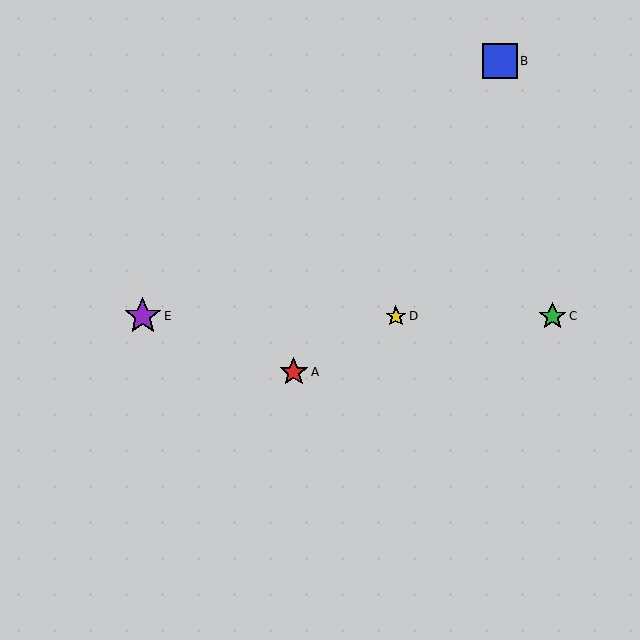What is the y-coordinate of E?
Object E is at y≈316.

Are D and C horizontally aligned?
Yes, both are at y≈316.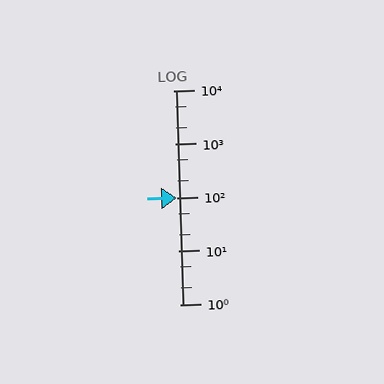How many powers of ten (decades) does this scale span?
The scale spans 4 decades, from 1 to 10000.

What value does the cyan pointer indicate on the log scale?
The pointer indicates approximately 96.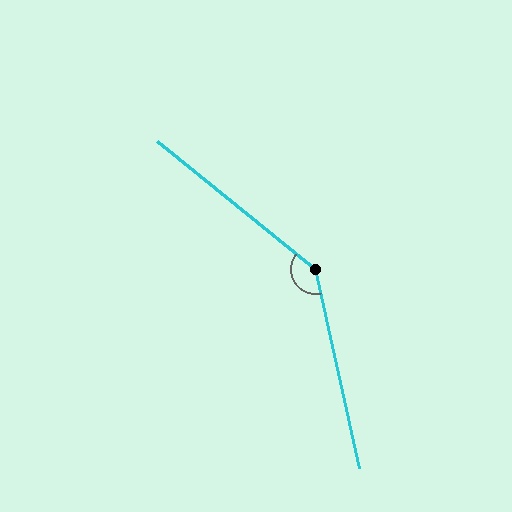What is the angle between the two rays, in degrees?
Approximately 141 degrees.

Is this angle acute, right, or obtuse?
It is obtuse.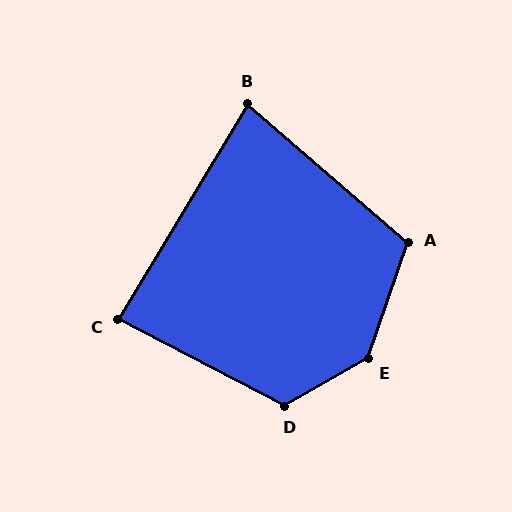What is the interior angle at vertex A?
Approximately 112 degrees (obtuse).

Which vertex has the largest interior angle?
E, at approximately 138 degrees.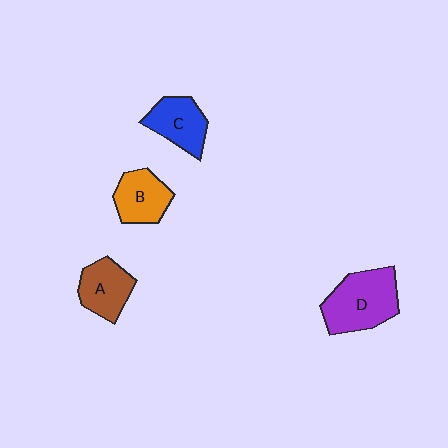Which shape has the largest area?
Shape D (purple).